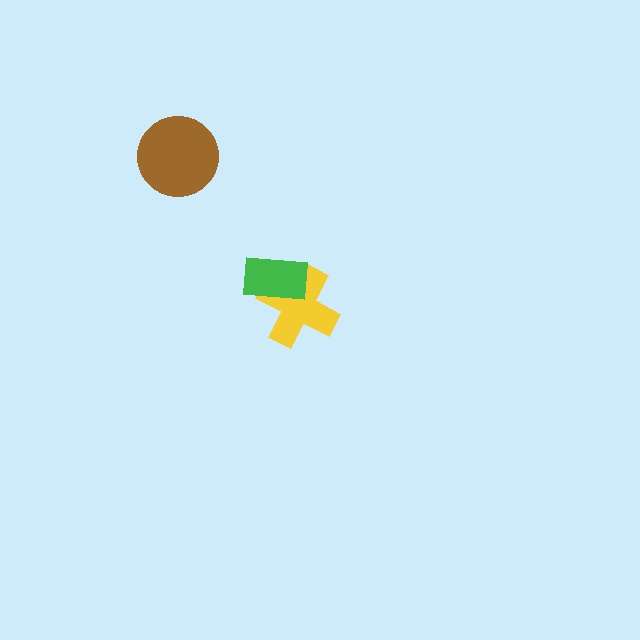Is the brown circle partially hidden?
No, no other shape covers it.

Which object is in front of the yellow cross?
The green rectangle is in front of the yellow cross.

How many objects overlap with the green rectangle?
1 object overlaps with the green rectangle.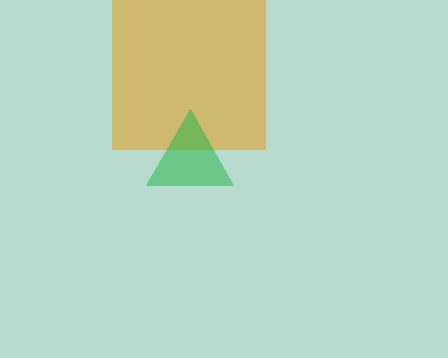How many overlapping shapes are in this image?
There are 2 overlapping shapes in the image.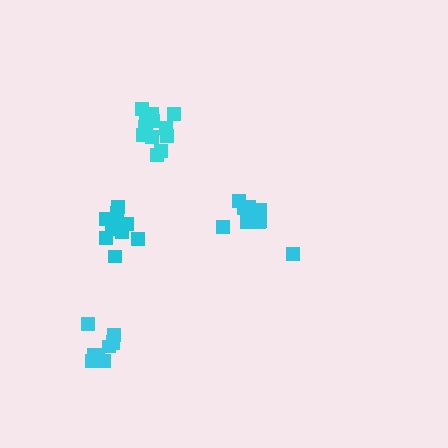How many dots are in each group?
Group 1: 12 dots, Group 2: 11 dots, Group 3: 9 dots, Group 4: 11 dots (43 total).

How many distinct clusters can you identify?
There are 4 distinct clusters.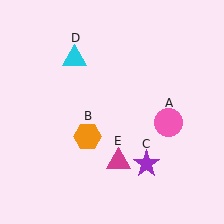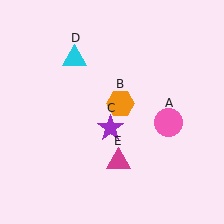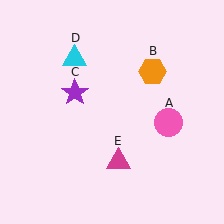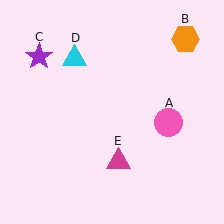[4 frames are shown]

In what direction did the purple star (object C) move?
The purple star (object C) moved up and to the left.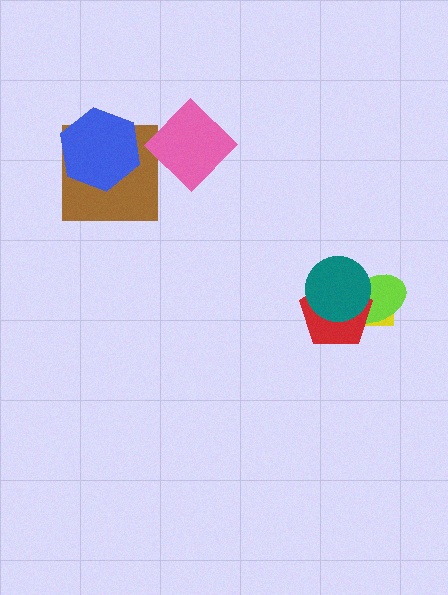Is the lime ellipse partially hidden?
Yes, it is partially covered by another shape.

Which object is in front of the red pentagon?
The teal circle is in front of the red pentagon.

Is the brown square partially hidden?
Yes, it is partially covered by another shape.